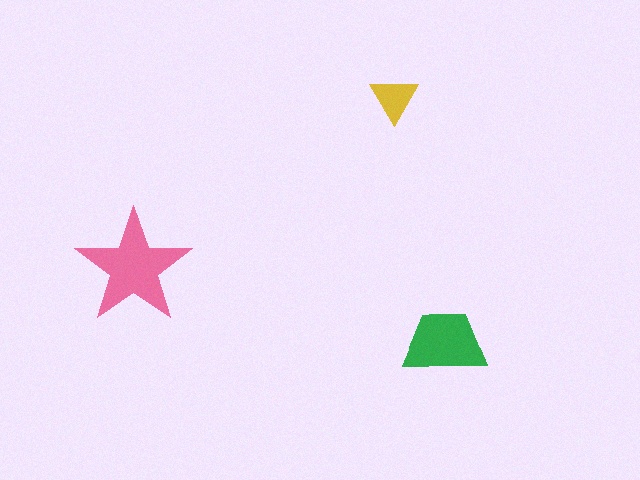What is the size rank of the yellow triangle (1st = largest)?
3rd.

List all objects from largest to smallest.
The pink star, the green trapezoid, the yellow triangle.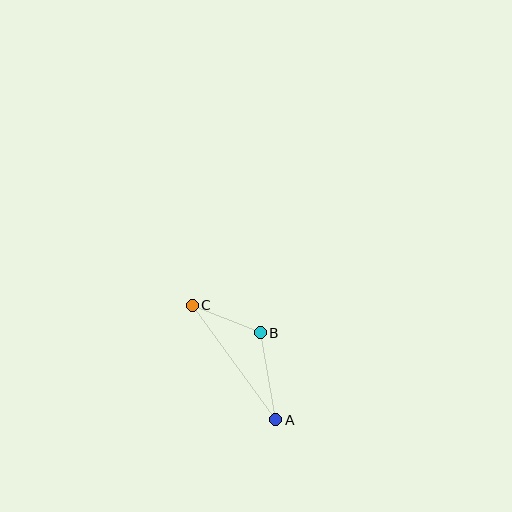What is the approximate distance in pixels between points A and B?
The distance between A and B is approximately 89 pixels.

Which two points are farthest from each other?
Points A and C are farthest from each other.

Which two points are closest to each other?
Points B and C are closest to each other.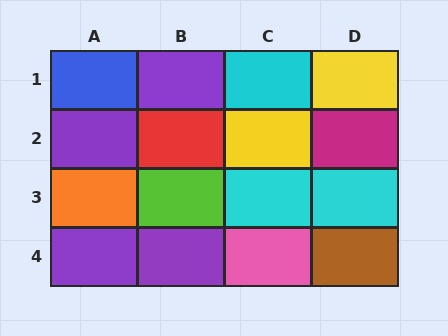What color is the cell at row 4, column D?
Brown.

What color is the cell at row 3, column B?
Lime.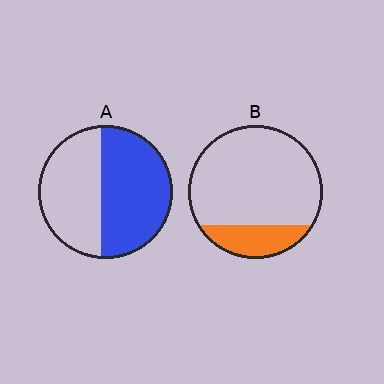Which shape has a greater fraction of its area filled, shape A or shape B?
Shape A.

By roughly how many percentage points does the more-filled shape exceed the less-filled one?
By roughly 35 percentage points (A over B).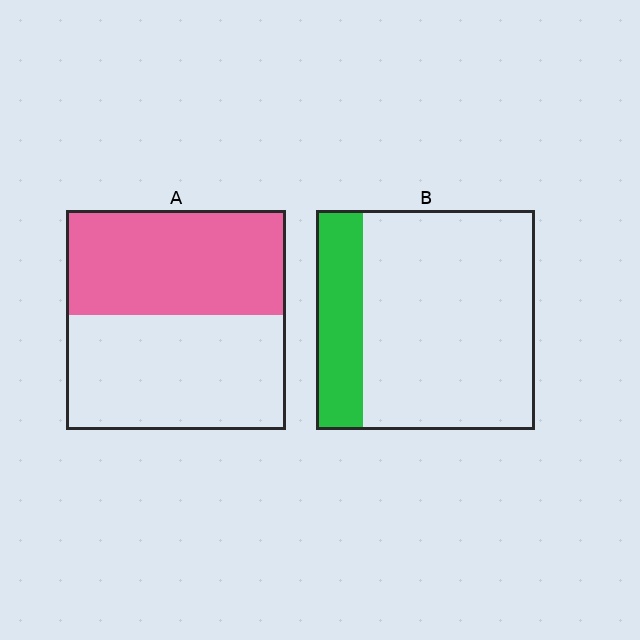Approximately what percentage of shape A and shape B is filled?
A is approximately 50% and B is approximately 20%.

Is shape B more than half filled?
No.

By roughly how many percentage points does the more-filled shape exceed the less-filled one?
By roughly 25 percentage points (A over B).